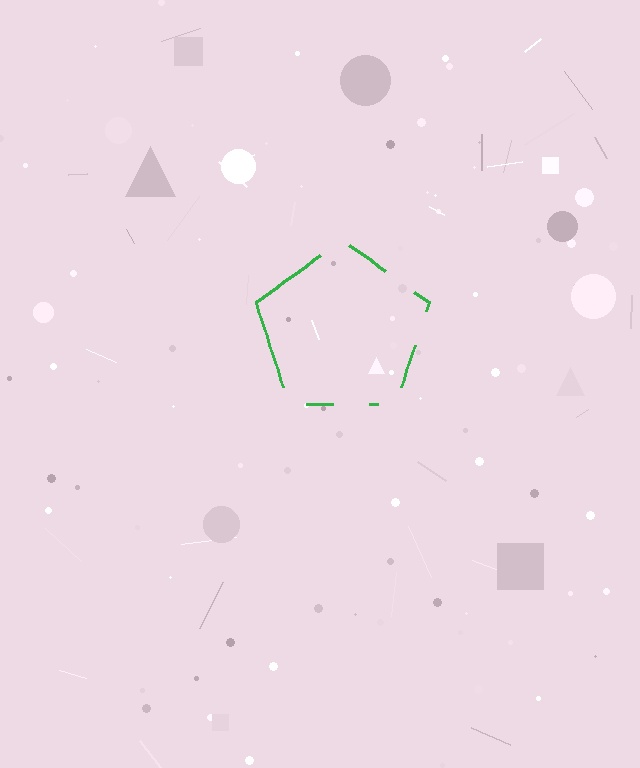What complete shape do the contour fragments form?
The contour fragments form a pentagon.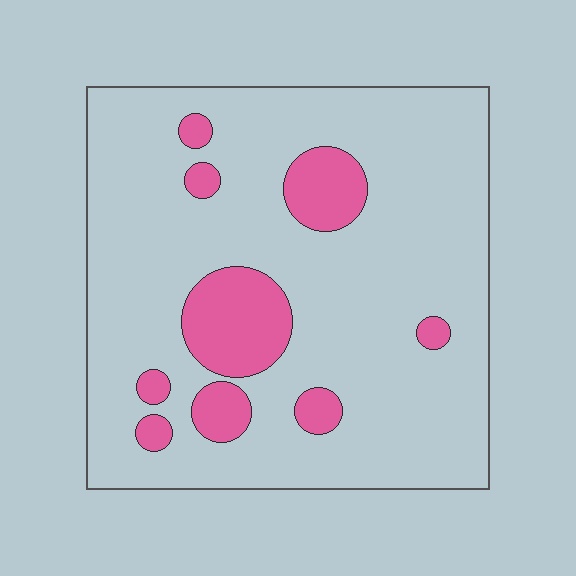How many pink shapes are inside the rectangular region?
9.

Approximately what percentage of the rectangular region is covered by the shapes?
Approximately 15%.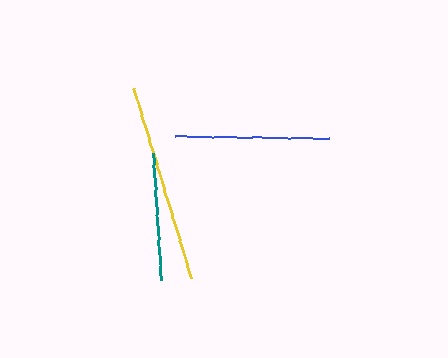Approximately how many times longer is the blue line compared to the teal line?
The blue line is approximately 1.2 times the length of the teal line.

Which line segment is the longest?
The yellow line is the longest at approximately 198 pixels.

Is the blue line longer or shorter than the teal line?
The blue line is longer than the teal line.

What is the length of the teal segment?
The teal segment is approximately 128 pixels long.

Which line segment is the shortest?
The teal line is the shortest at approximately 128 pixels.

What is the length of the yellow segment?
The yellow segment is approximately 198 pixels long.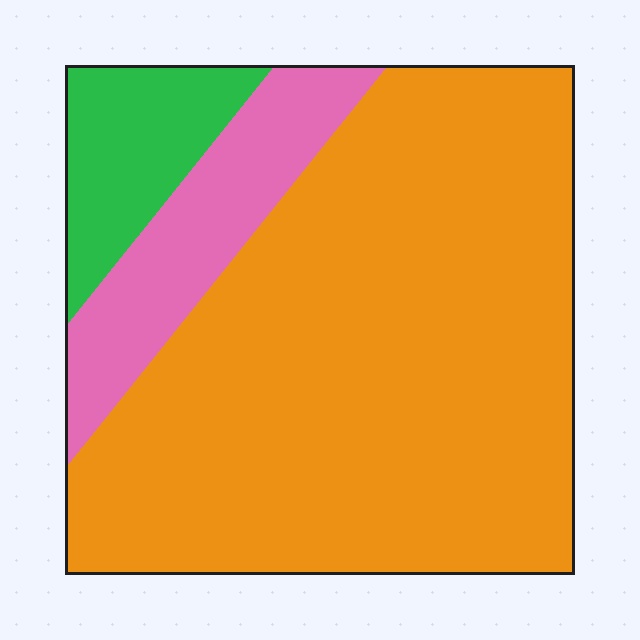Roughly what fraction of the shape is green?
Green covers about 10% of the shape.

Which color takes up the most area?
Orange, at roughly 75%.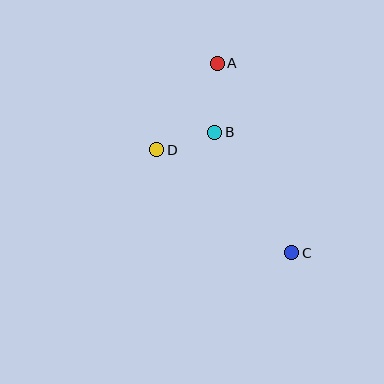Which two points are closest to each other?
Points B and D are closest to each other.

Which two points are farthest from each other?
Points A and C are farthest from each other.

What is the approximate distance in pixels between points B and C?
The distance between B and C is approximately 143 pixels.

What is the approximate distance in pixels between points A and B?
The distance between A and B is approximately 69 pixels.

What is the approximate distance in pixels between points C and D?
The distance between C and D is approximately 170 pixels.